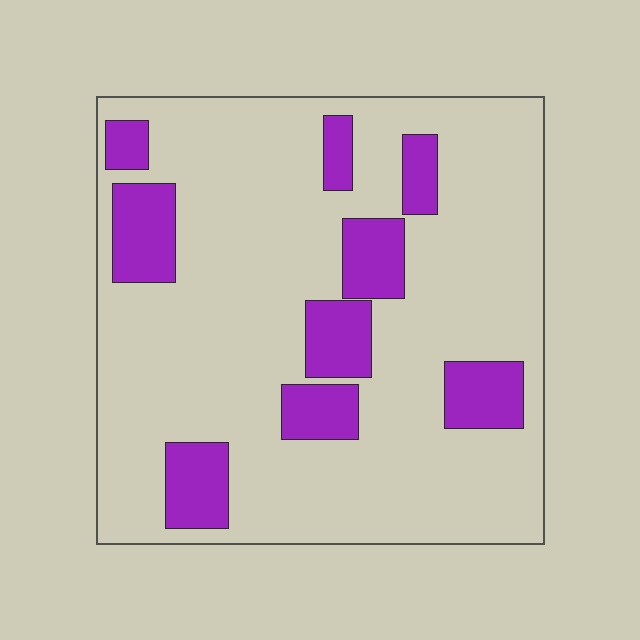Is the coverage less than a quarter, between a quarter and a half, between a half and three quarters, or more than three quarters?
Less than a quarter.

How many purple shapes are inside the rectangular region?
9.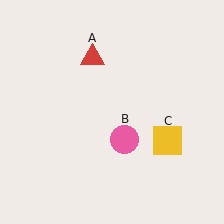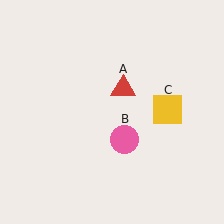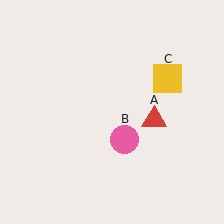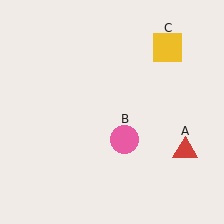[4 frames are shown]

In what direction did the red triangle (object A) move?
The red triangle (object A) moved down and to the right.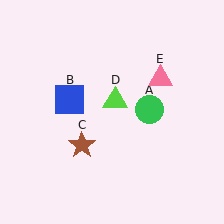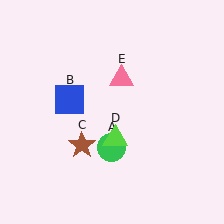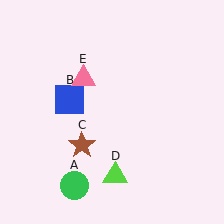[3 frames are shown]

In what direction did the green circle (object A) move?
The green circle (object A) moved down and to the left.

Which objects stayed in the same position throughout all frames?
Blue square (object B) and brown star (object C) remained stationary.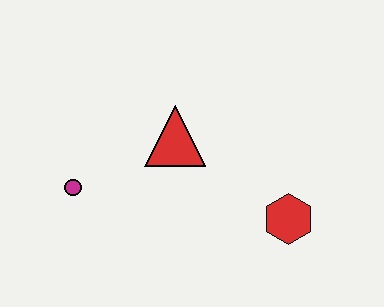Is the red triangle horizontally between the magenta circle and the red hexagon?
Yes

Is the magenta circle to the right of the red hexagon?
No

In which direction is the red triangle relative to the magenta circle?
The red triangle is to the right of the magenta circle.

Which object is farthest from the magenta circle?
The red hexagon is farthest from the magenta circle.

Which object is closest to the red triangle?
The magenta circle is closest to the red triangle.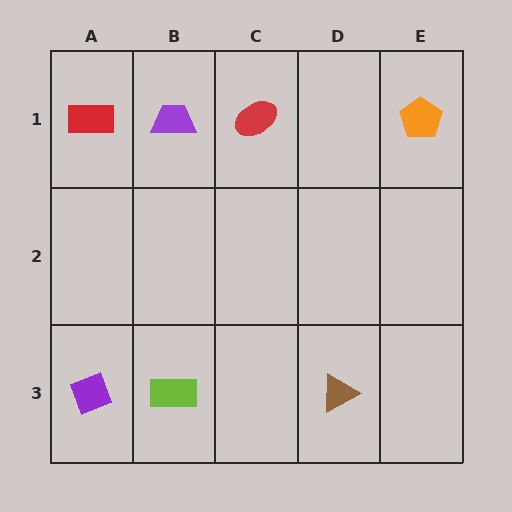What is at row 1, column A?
A red rectangle.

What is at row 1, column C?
A red ellipse.